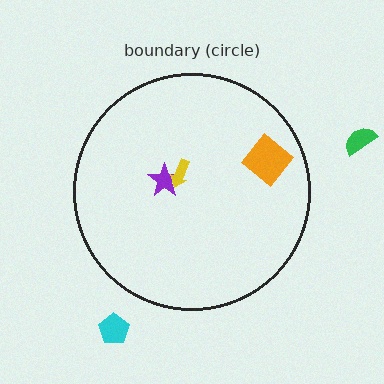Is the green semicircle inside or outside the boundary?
Outside.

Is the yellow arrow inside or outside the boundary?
Inside.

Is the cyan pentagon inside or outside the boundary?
Outside.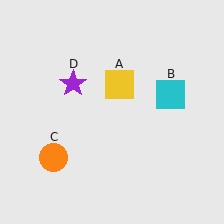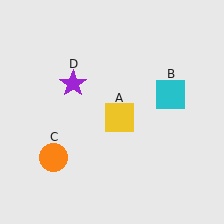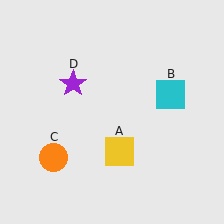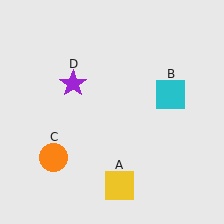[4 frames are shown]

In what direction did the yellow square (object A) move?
The yellow square (object A) moved down.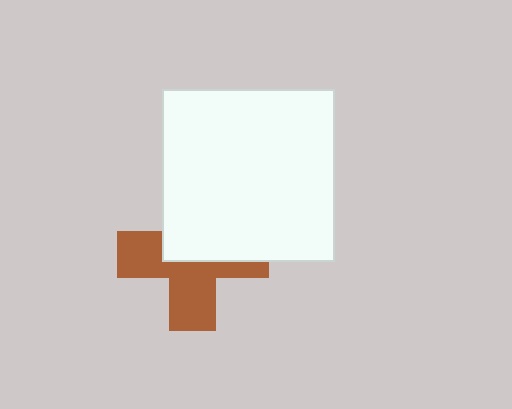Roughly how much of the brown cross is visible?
About half of it is visible (roughly 52%).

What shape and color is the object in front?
The object in front is a white square.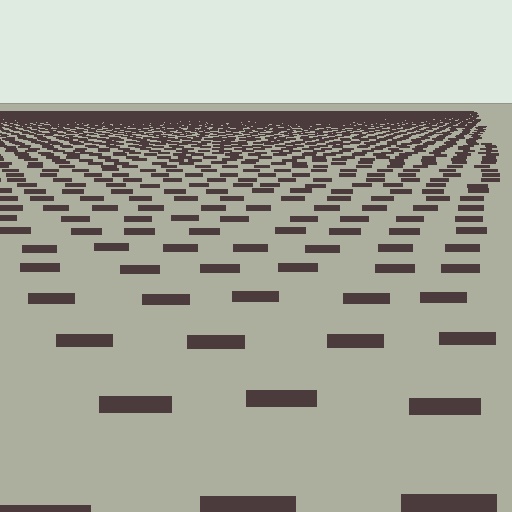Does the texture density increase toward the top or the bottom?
Density increases toward the top.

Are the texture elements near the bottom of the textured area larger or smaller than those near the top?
Larger. Near the bottom, elements are closer to the viewer and appear at a bigger on-screen size.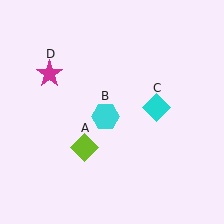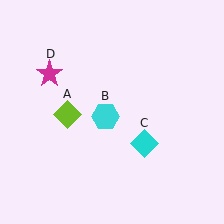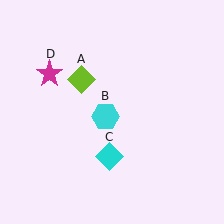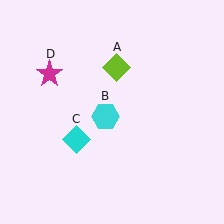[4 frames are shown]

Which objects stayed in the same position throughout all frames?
Cyan hexagon (object B) and magenta star (object D) remained stationary.